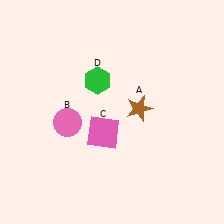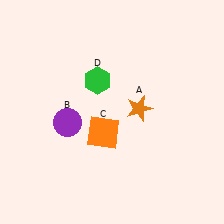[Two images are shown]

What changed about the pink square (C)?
In Image 1, C is pink. In Image 2, it changed to orange.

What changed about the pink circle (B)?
In Image 1, B is pink. In Image 2, it changed to purple.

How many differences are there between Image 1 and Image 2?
There are 3 differences between the two images.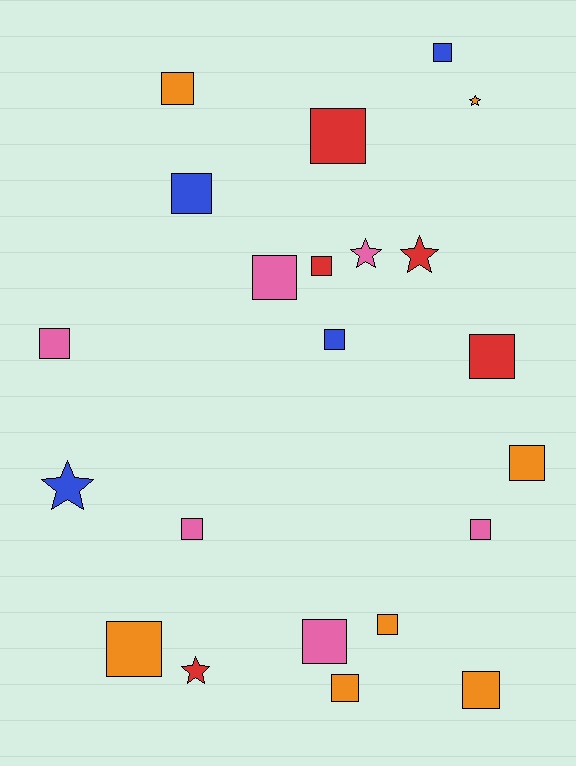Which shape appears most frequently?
Square, with 17 objects.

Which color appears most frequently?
Orange, with 7 objects.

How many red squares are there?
There are 3 red squares.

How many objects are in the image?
There are 22 objects.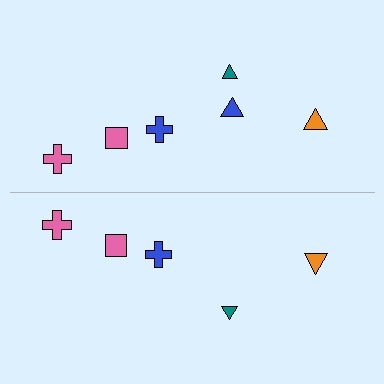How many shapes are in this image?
There are 11 shapes in this image.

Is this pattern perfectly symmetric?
No, the pattern is not perfectly symmetric. A blue triangle is missing from the bottom side.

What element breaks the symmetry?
A blue triangle is missing from the bottom side.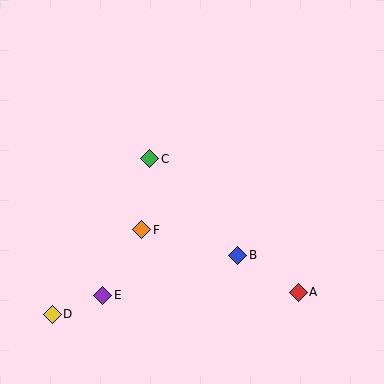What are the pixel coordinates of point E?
Point E is at (103, 295).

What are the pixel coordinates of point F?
Point F is at (142, 230).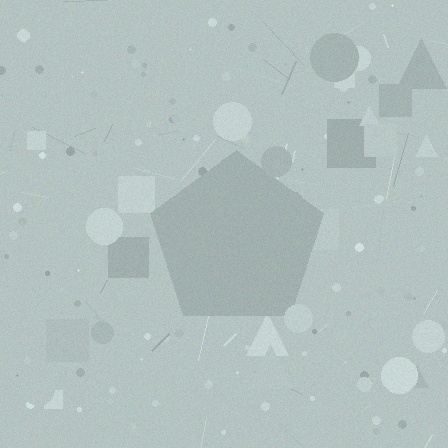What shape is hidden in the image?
A pentagon is hidden in the image.